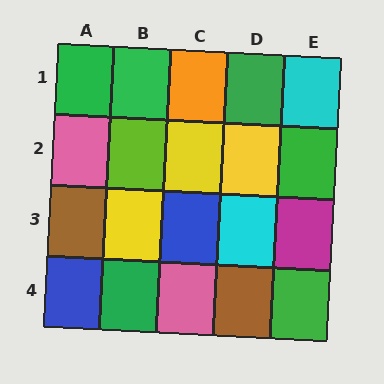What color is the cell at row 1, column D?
Green.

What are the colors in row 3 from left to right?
Brown, yellow, blue, cyan, magenta.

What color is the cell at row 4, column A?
Blue.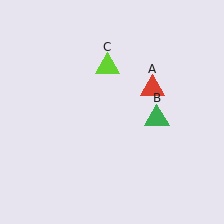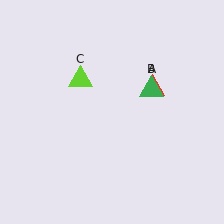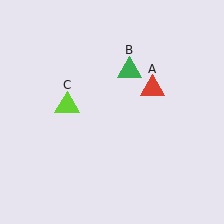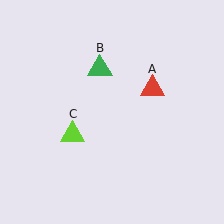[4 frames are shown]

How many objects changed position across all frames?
2 objects changed position: green triangle (object B), lime triangle (object C).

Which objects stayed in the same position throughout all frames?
Red triangle (object A) remained stationary.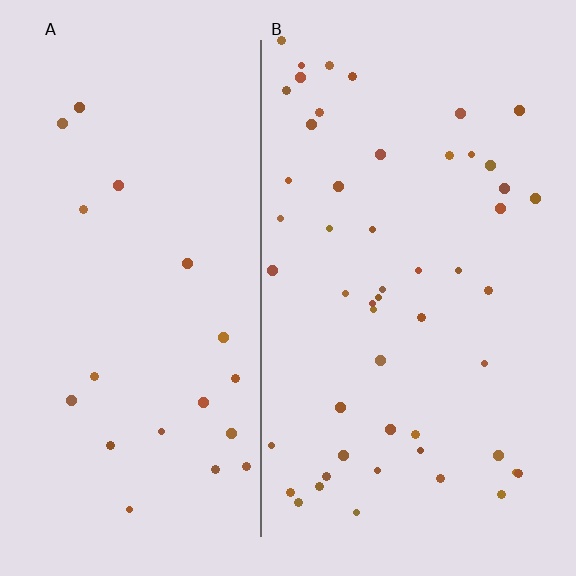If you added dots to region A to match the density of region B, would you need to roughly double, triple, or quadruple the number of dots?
Approximately triple.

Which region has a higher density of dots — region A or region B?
B (the right).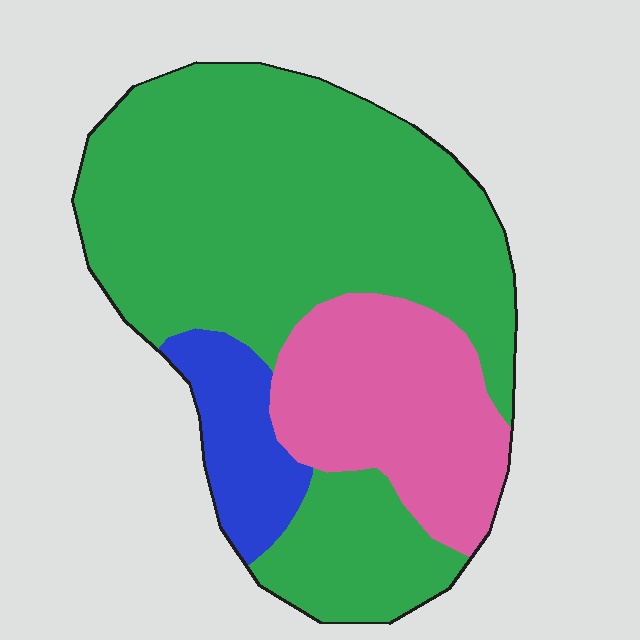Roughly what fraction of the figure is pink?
Pink takes up less than a quarter of the figure.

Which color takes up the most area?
Green, at roughly 65%.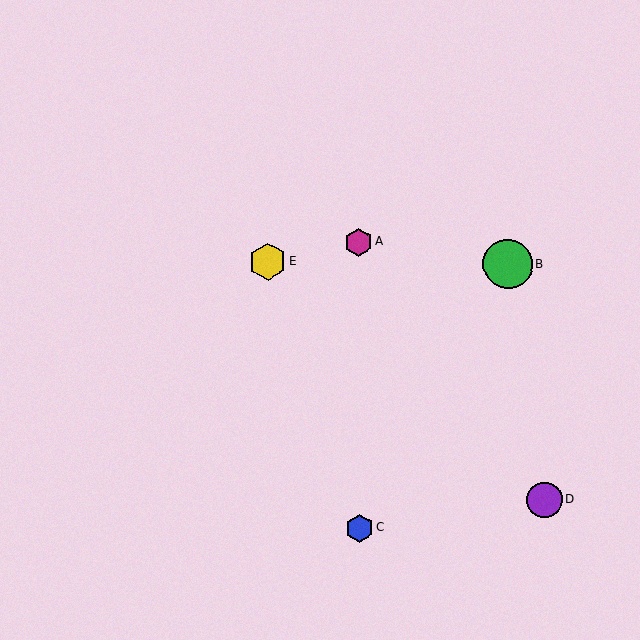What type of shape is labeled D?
Shape D is a purple circle.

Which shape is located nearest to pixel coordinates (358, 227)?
The magenta hexagon (labeled A) at (358, 242) is nearest to that location.